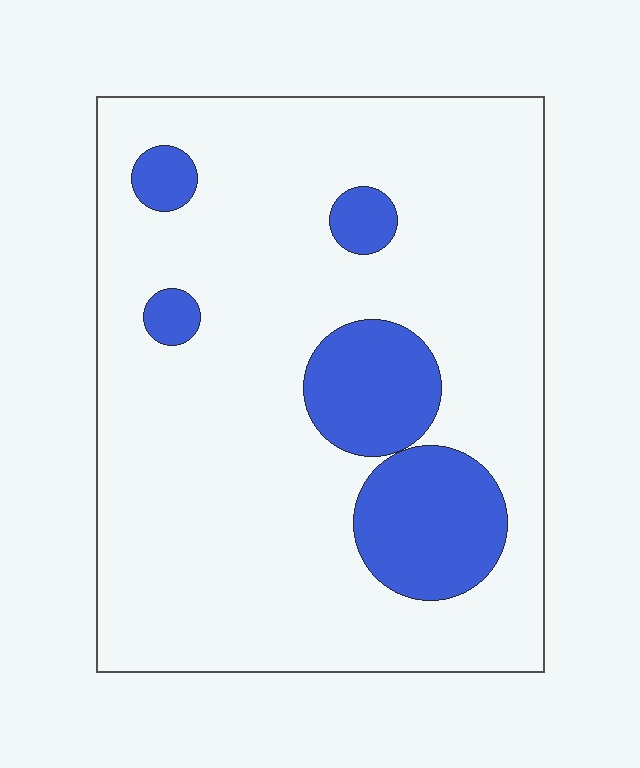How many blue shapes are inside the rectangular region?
5.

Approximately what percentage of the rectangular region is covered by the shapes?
Approximately 15%.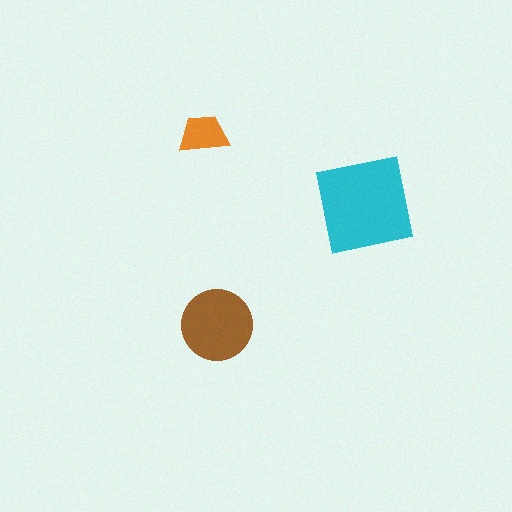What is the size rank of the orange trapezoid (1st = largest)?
3rd.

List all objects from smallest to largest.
The orange trapezoid, the brown circle, the cyan square.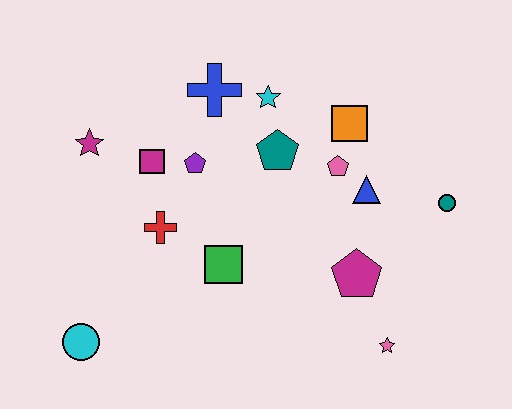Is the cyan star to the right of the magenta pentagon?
No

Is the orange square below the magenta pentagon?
No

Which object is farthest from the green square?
The teal circle is farthest from the green square.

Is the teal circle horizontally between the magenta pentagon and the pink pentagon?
No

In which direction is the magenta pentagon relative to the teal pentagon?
The magenta pentagon is below the teal pentagon.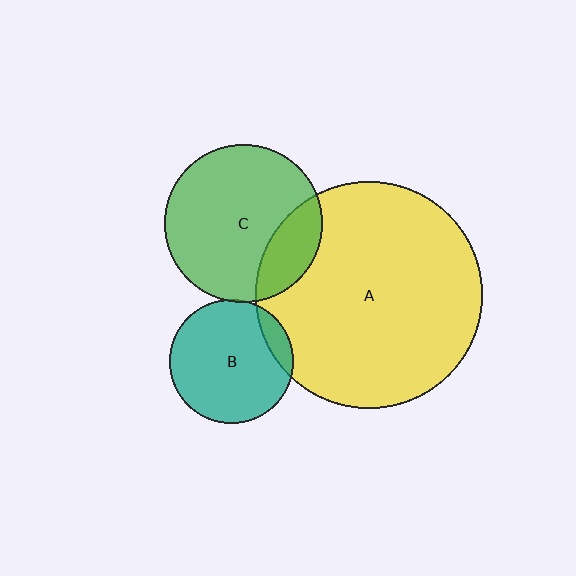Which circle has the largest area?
Circle A (yellow).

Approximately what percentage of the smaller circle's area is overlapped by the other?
Approximately 20%.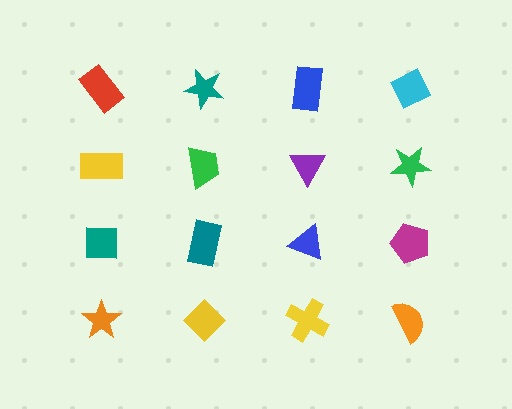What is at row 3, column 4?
A magenta pentagon.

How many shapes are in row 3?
4 shapes.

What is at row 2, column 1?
A yellow rectangle.